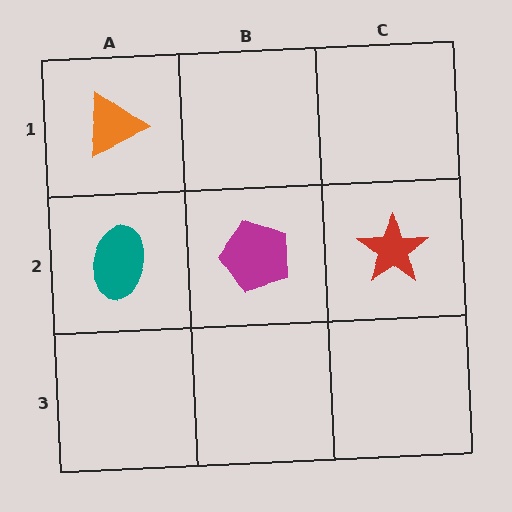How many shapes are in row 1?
1 shape.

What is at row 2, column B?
A magenta pentagon.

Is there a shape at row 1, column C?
No, that cell is empty.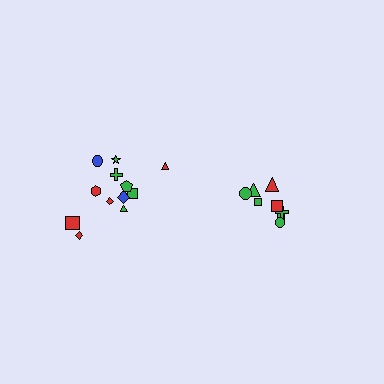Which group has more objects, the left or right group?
The left group.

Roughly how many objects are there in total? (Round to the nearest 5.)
Roughly 20 objects in total.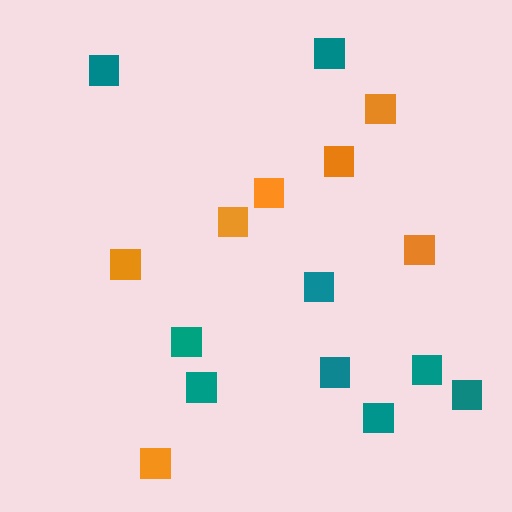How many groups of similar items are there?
There are 2 groups: one group of orange squares (7) and one group of teal squares (9).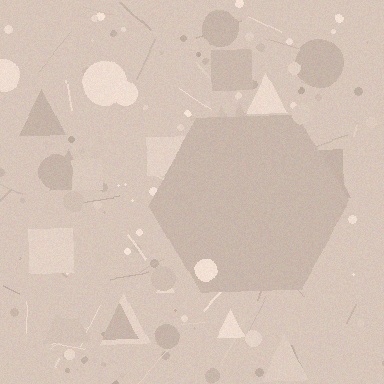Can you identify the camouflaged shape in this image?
The camouflaged shape is a hexagon.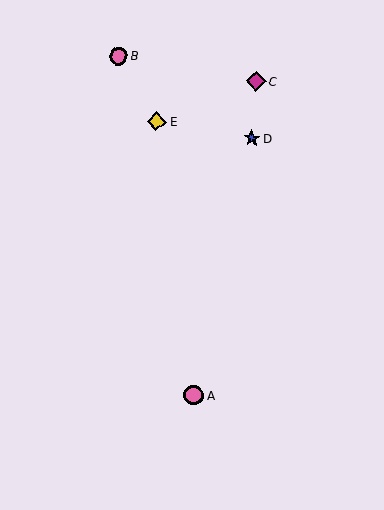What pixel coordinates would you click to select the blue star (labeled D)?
Click at (252, 138) to select the blue star D.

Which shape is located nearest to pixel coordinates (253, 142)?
The blue star (labeled D) at (252, 138) is nearest to that location.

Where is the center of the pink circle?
The center of the pink circle is at (194, 395).